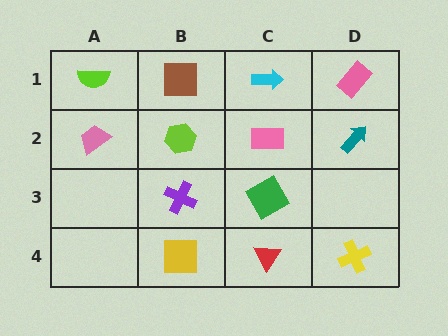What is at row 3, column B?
A purple cross.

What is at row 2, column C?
A pink rectangle.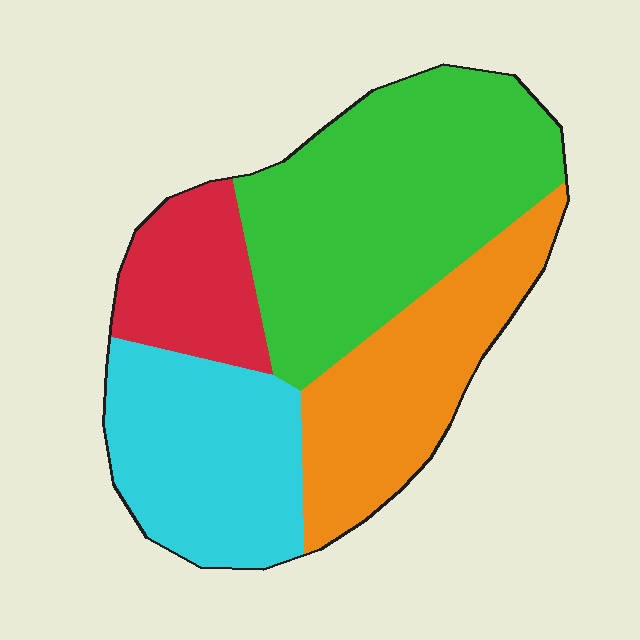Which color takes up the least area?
Red, at roughly 15%.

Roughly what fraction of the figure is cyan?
Cyan takes up less than a quarter of the figure.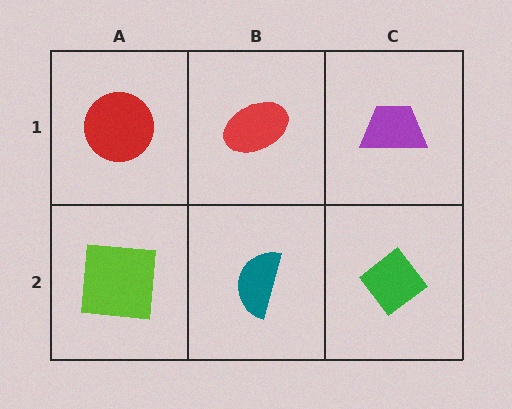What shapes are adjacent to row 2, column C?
A purple trapezoid (row 1, column C), a teal semicircle (row 2, column B).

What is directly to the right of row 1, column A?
A red ellipse.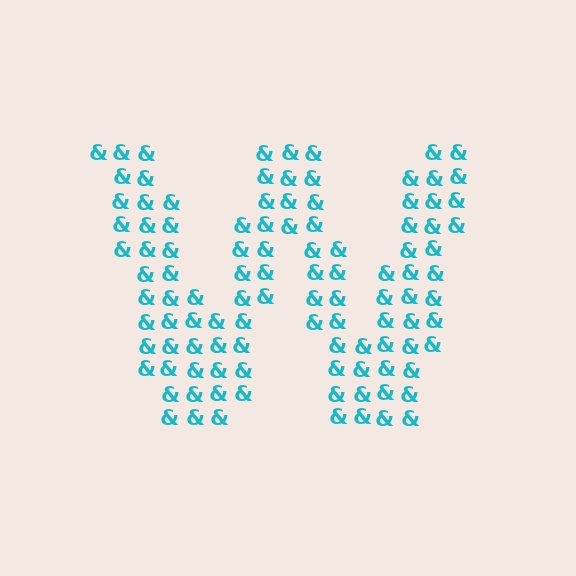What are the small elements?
The small elements are ampersands.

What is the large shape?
The large shape is the letter W.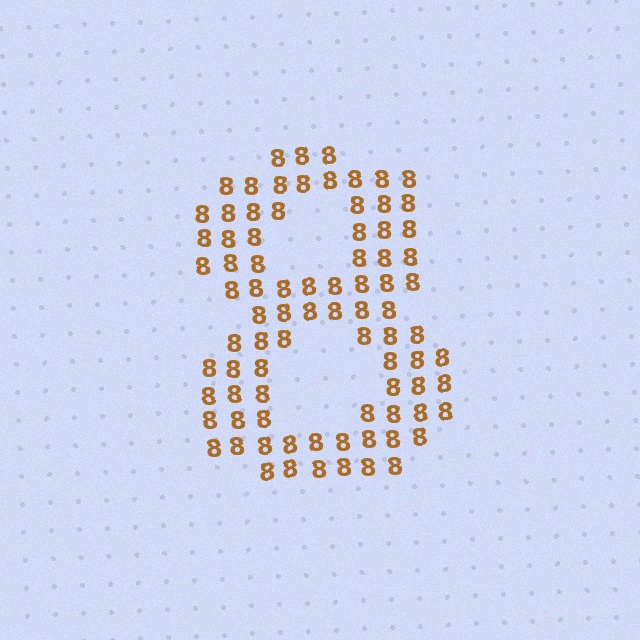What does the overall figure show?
The overall figure shows the digit 8.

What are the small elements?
The small elements are digit 8's.